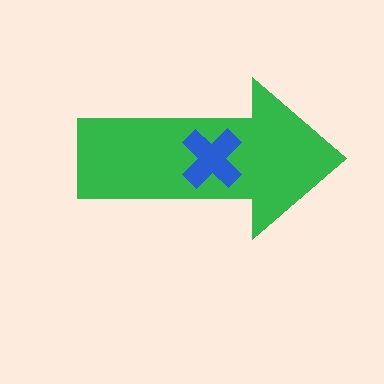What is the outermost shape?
The green arrow.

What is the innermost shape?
The blue cross.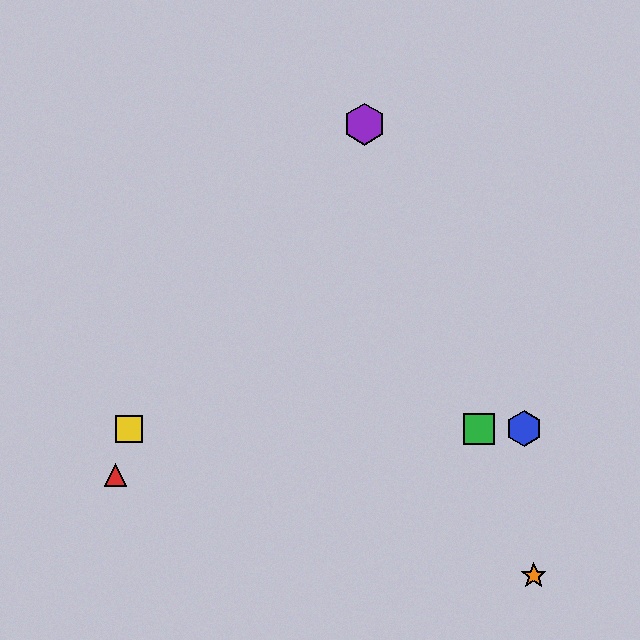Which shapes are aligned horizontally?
The blue hexagon, the green square, the yellow square are aligned horizontally.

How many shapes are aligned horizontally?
3 shapes (the blue hexagon, the green square, the yellow square) are aligned horizontally.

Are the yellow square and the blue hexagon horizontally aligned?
Yes, both are at y≈429.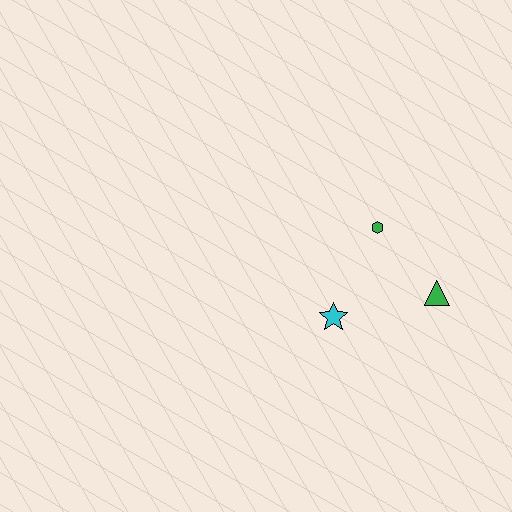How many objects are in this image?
There are 3 objects.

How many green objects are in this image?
There are 2 green objects.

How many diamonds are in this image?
There are no diamonds.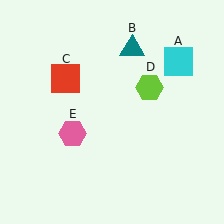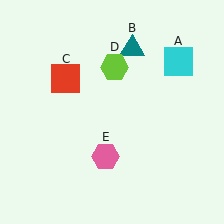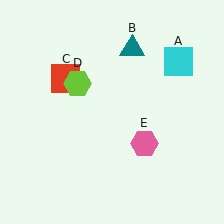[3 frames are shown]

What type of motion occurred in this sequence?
The lime hexagon (object D), pink hexagon (object E) rotated counterclockwise around the center of the scene.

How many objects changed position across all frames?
2 objects changed position: lime hexagon (object D), pink hexagon (object E).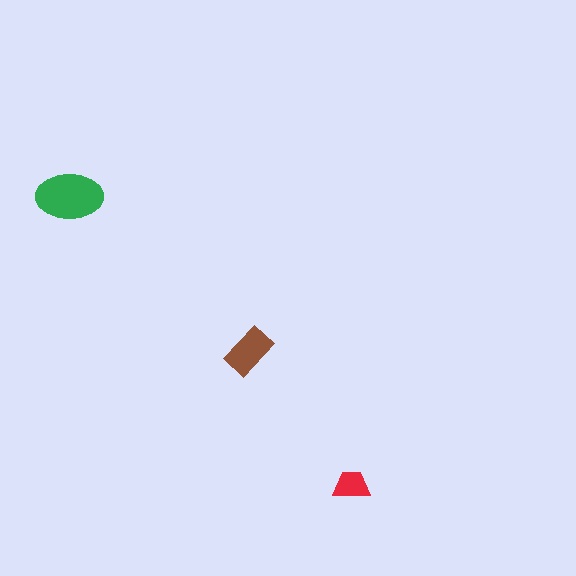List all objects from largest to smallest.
The green ellipse, the brown rectangle, the red trapezoid.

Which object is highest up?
The green ellipse is topmost.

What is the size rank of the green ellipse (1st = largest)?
1st.